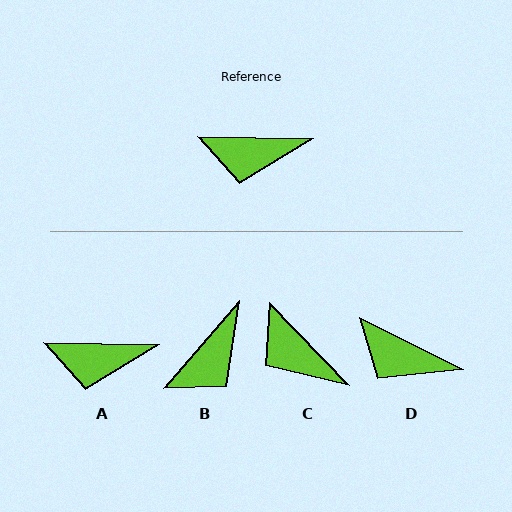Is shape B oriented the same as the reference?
No, it is off by about 50 degrees.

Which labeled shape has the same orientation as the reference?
A.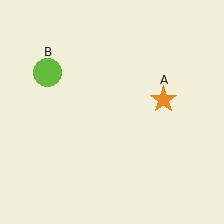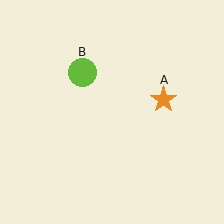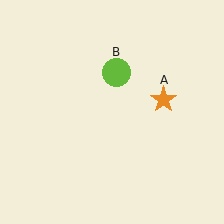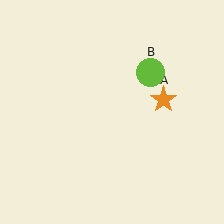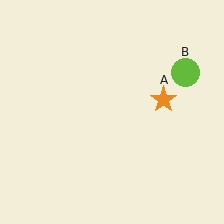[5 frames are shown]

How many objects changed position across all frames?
1 object changed position: lime circle (object B).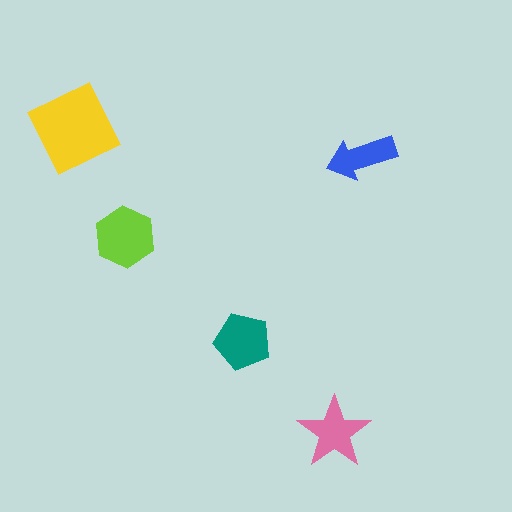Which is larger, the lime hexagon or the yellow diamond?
The yellow diamond.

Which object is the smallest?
The blue arrow.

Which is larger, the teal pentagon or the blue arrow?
The teal pentagon.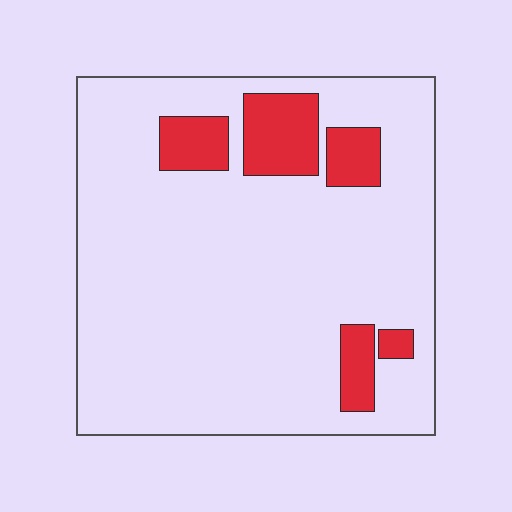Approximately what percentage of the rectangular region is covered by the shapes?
Approximately 15%.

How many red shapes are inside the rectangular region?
5.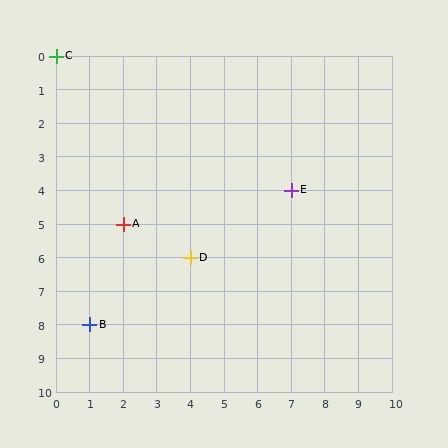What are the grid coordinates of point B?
Point B is at grid coordinates (1, 8).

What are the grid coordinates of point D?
Point D is at grid coordinates (4, 6).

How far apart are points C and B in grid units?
Points C and B are 1 column and 8 rows apart (about 8.1 grid units diagonally).